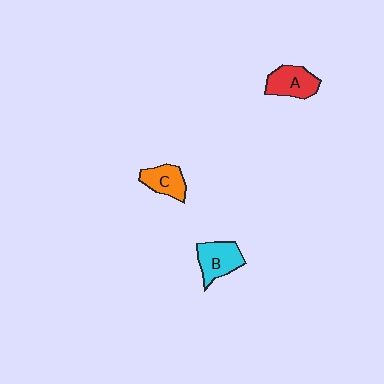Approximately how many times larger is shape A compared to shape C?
Approximately 1.2 times.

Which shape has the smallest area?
Shape C (orange).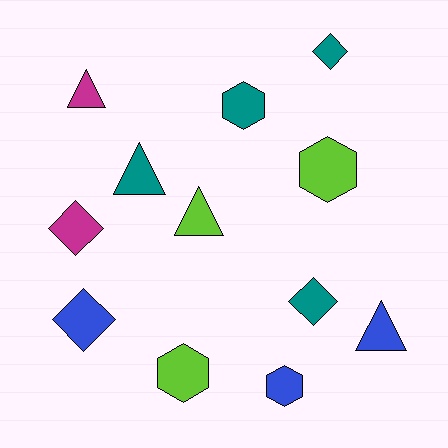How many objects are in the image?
There are 12 objects.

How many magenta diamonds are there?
There is 1 magenta diamond.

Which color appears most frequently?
Teal, with 4 objects.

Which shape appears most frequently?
Triangle, with 4 objects.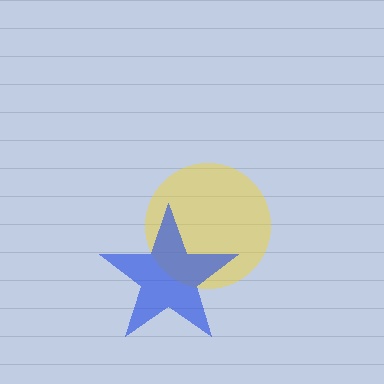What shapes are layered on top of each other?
The layered shapes are: a yellow circle, a blue star.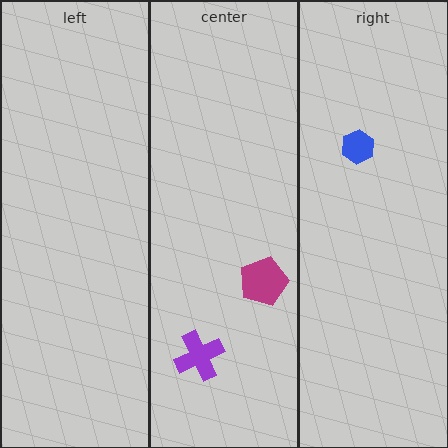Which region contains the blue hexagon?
The right region.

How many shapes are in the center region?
2.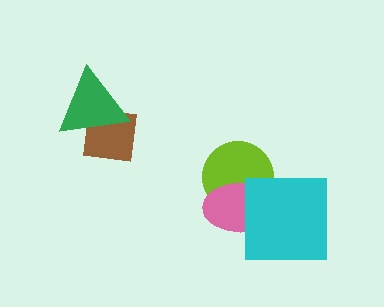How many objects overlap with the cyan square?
2 objects overlap with the cyan square.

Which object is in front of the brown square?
The green triangle is in front of the brown square.